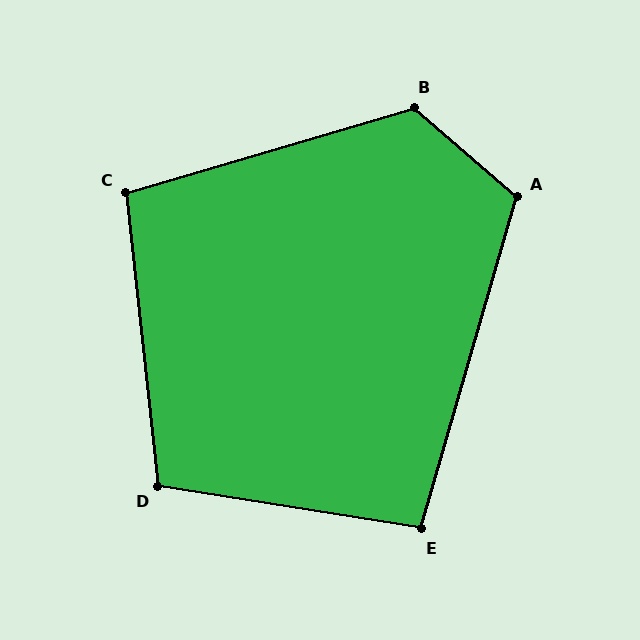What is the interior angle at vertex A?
Approximately 115 degrees (obtuse).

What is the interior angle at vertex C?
Approximately 100 degrees (obtuse).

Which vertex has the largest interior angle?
B, at approximately 123 degrees.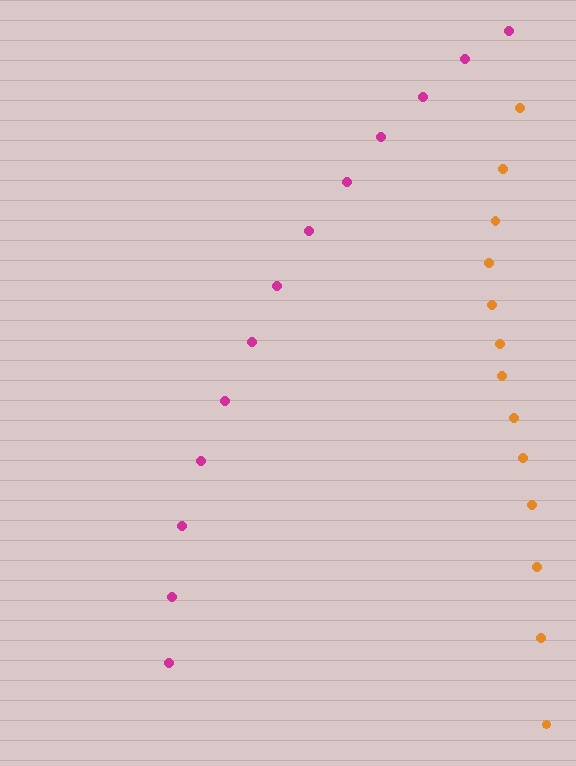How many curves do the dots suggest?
There are 2 distinct paths.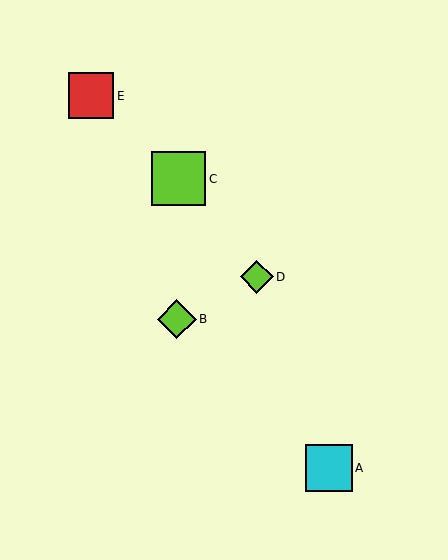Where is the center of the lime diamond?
The center of the lime diamond is at (257, 277).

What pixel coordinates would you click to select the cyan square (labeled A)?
Click at (329, 468) to select the cyan square A.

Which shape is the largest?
The lime square (labeled C) is the largest.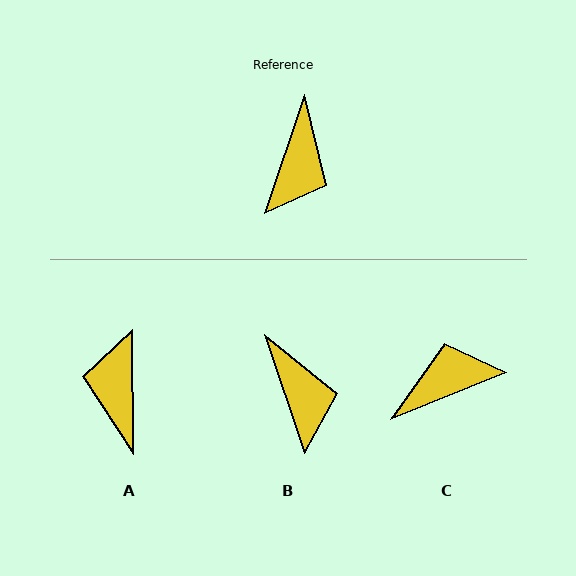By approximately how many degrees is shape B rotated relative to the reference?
Approximately 37 degrees counter-clockwise.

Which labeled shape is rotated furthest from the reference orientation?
A, about 160 degrees away.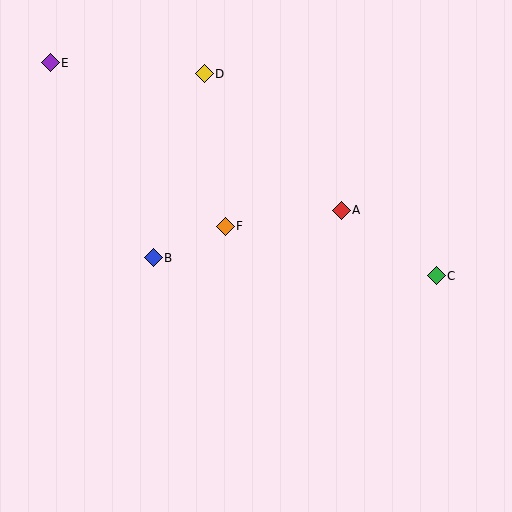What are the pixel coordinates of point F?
Point F is at (225, 226).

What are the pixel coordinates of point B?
Point B is at (153, 258).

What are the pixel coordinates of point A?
Point A is at (341, 210).